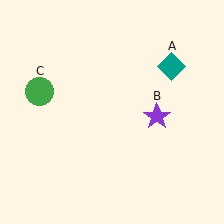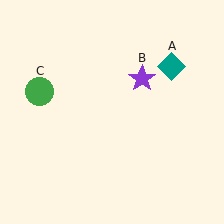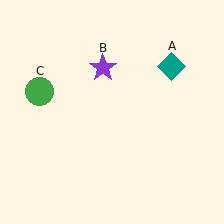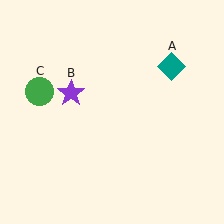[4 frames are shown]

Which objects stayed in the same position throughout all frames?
Teal diamond (object A) and green circle (object C) remained stationary.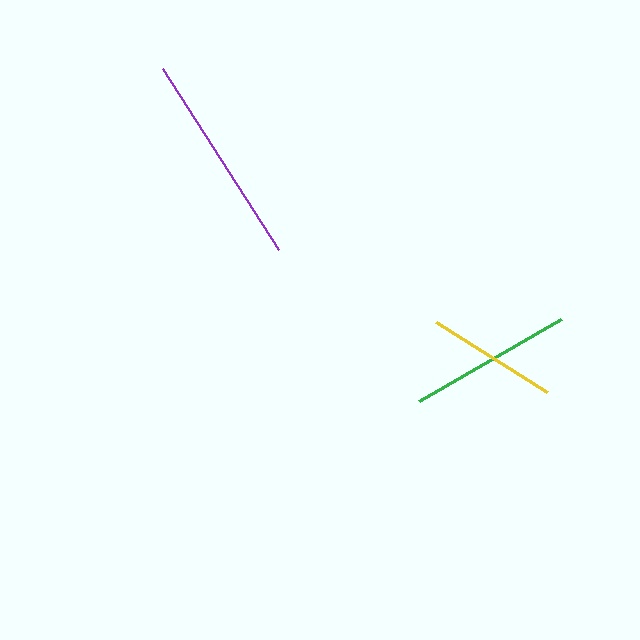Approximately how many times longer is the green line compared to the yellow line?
The green line is approximately 1.3 times the length of the yellow line.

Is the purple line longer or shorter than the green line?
The purple line is longer than the green line.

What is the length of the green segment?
The green segment is approximately 164 pixels long.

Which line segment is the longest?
The purple line is the longest at approximately 215 pixels.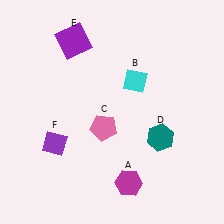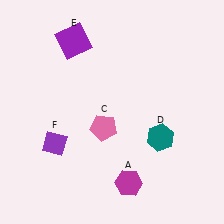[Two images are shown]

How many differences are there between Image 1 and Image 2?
There is 1 difference between the two images.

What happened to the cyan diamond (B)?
The cyan diamond (B) was removed in Image 2. It was in the top-right area of Image 1.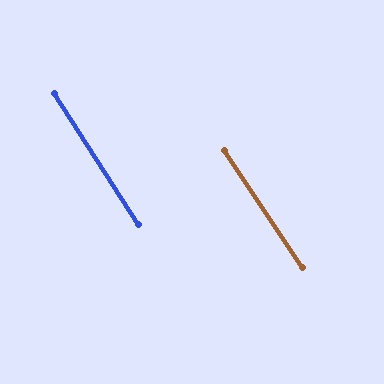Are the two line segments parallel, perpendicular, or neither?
Parallel — their directions differ by only 0.9°.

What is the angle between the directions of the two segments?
Approximately 1 degree.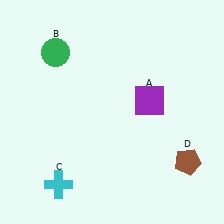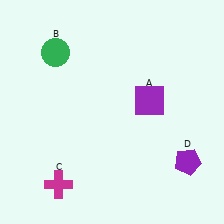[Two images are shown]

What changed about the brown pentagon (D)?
In Image 1, D is brown. In Image 2, it changed to purple.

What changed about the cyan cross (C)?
In Image 1, C is cyan. In Image 2, it changed to magenta.